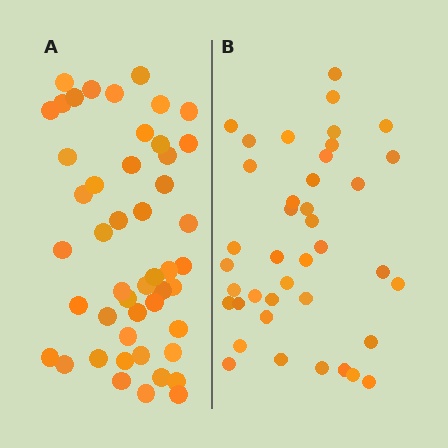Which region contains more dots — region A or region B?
Region A (the left region) has more dots.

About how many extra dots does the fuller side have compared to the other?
Region A has roughly 8 or so more dots than region B.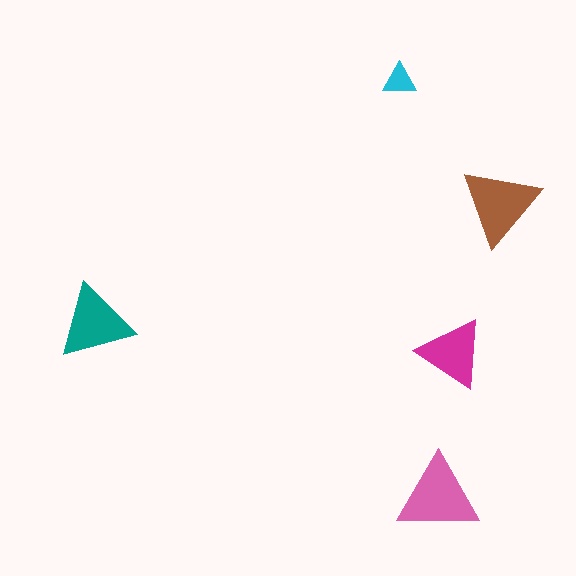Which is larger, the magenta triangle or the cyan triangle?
The magenta one.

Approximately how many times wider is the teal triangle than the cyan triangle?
About 2 times wider.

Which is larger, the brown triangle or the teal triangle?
The brown one.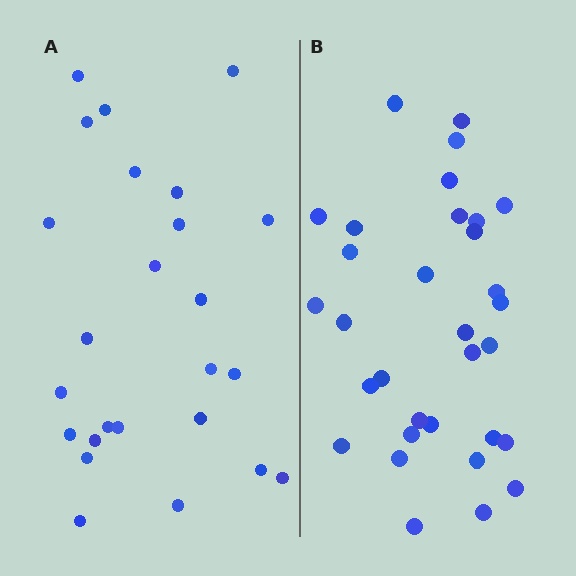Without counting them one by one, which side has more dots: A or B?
Region B (the right region) has more dots.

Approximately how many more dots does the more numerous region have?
Region B has roughly 8 or so more dots than region A.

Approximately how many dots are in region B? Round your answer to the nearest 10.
About 30 dots. (The exact count is 32, which rounds to 30.)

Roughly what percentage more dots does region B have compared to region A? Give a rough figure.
About 30% more.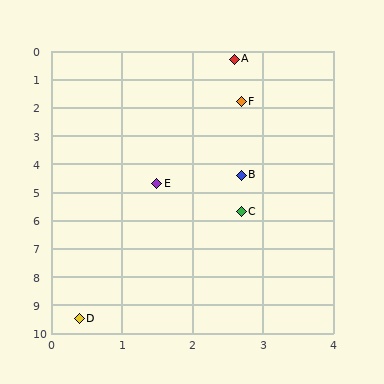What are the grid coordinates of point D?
Point D is at approximately (0.4, 9.5).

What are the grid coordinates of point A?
Point A is at approximately (2.6, 0.3).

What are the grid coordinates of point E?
Point E is at approximately (1.5, 4.7).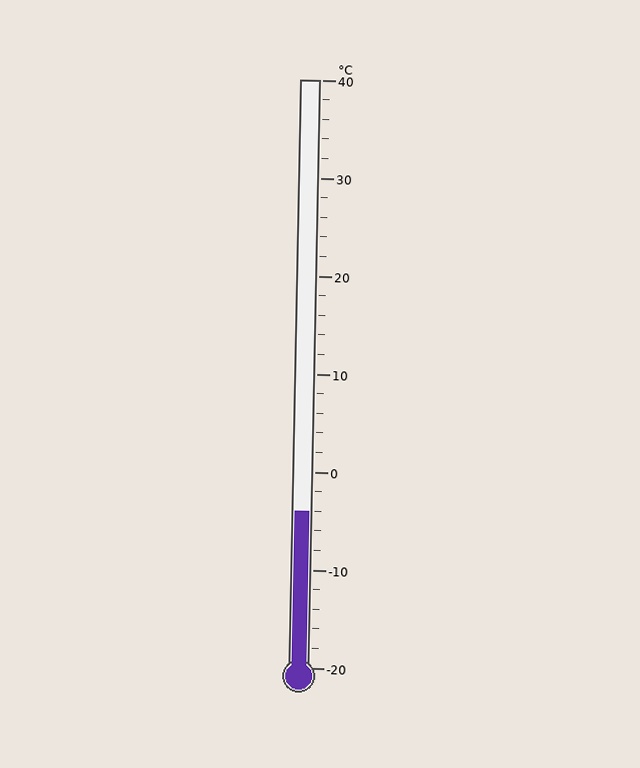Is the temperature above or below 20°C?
The temperature is below 20°C.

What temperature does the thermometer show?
The thermometer shows approximately -4°C.